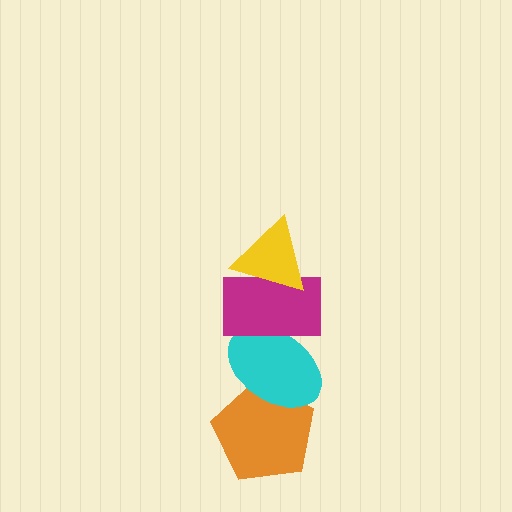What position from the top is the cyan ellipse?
The cyan ellipse is 3rd from the top.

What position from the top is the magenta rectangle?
The magenta rectangle is 2nd from the top.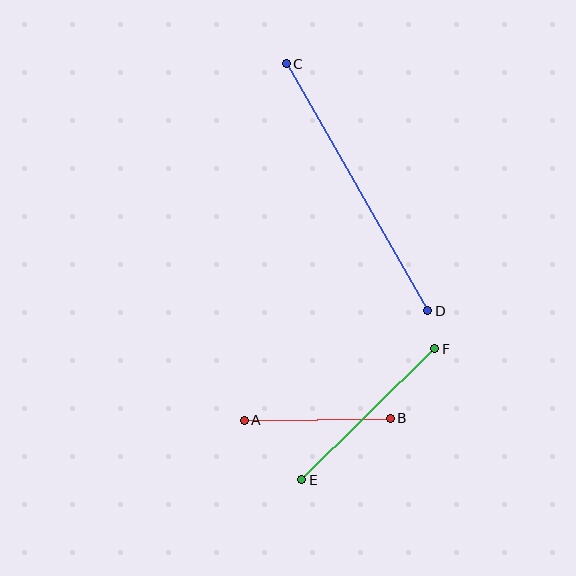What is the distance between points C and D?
The distance is approximately 285 pixels.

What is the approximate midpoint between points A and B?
The midpoint is at approximately (317, 419) pixels.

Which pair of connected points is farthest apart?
Points C and D are farthest apart.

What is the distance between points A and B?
The distance is approximately 146 pixels.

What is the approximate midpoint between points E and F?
The midpoint is at approximately (368, 414) pixels.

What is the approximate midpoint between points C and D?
The midpoint is at approximately (357, 187) pixels.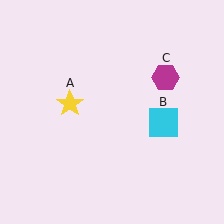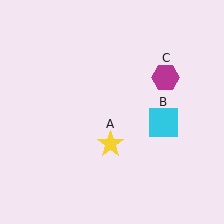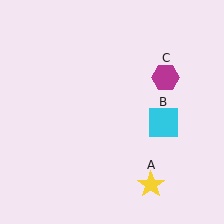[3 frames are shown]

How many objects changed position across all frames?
1 object changed position: yellow star (object A).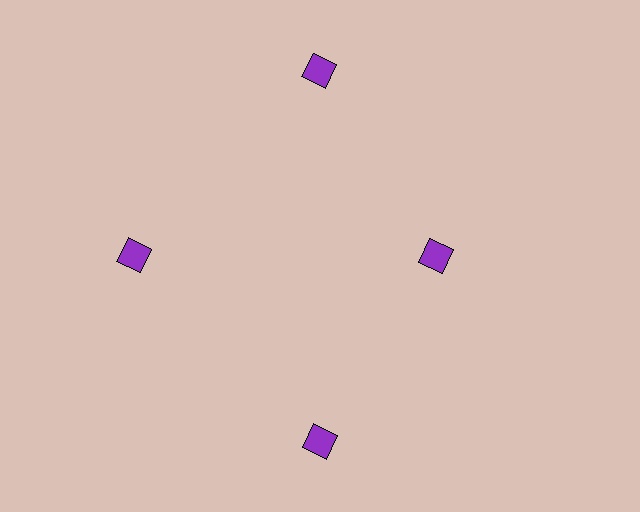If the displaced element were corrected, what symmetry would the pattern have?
It would have 4-fold rotational symmetry — the pattern would map onto itself every 90 degrees.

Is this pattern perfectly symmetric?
No. The 4 purple diamonds are arranged in a ring, but one element near the 3 o'clock position is pulled inward toward the center, breaking the 4-fold rotational symmetry.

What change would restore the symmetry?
The symmetry would be restored by moving it outward, back onto the ring so that all 4 diamonds sit at equal angles and equal distance from the center.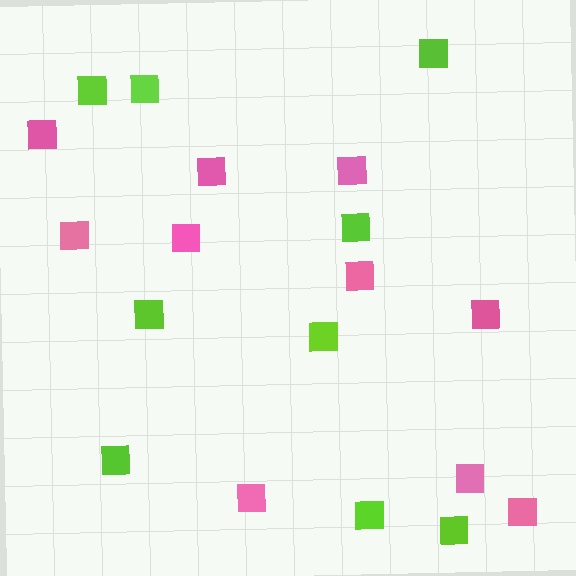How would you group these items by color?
There are 2 groups: one group of lime squares (9) and one group of pink squares (10).